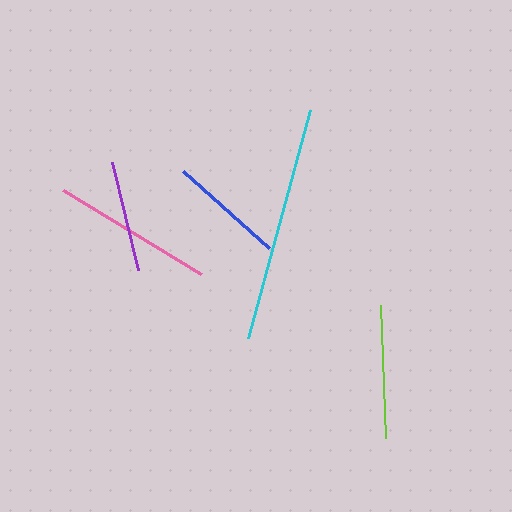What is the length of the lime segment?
The lime segment is approximately 133 pixels long.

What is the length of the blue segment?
The blue segment is approximately 116 pixels long.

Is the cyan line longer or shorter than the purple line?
The cyan line is longer than the purple line.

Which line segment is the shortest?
The purple line is the shortest at approximately 111 pixels.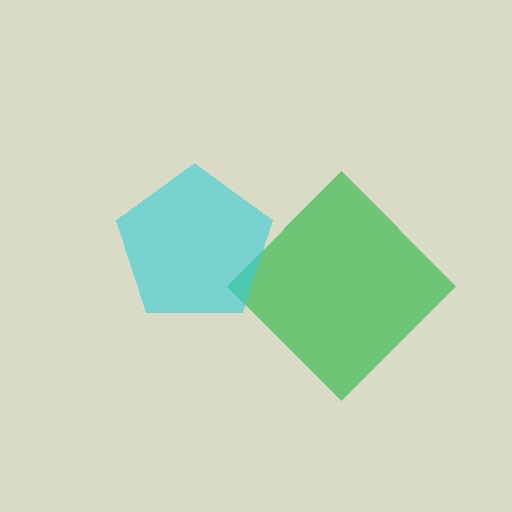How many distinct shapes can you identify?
There are 2 distinct shapes: a green diamond, a cyan pentagon.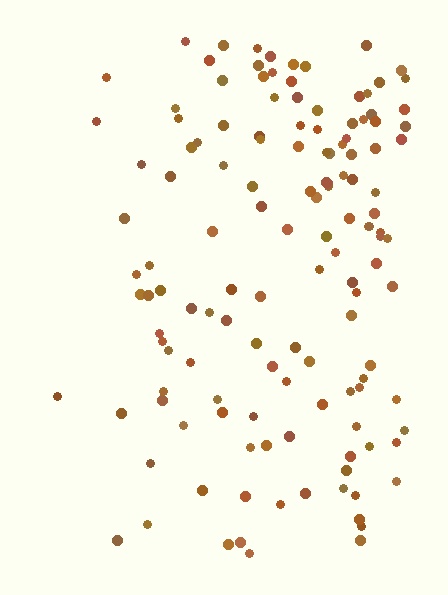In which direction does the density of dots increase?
From left to right, with the right side densest.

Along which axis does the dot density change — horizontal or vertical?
Horizontal.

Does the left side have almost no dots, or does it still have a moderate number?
Still a moderate number, just noticeably fewer than the right.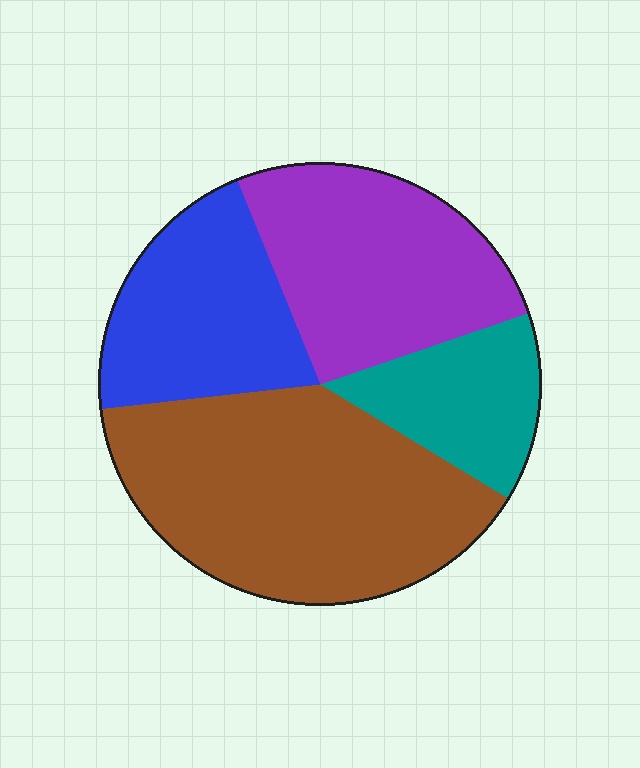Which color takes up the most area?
Brown, at roughly 40%.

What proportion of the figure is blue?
Blue takes up about one fifth (1/5) of the figure.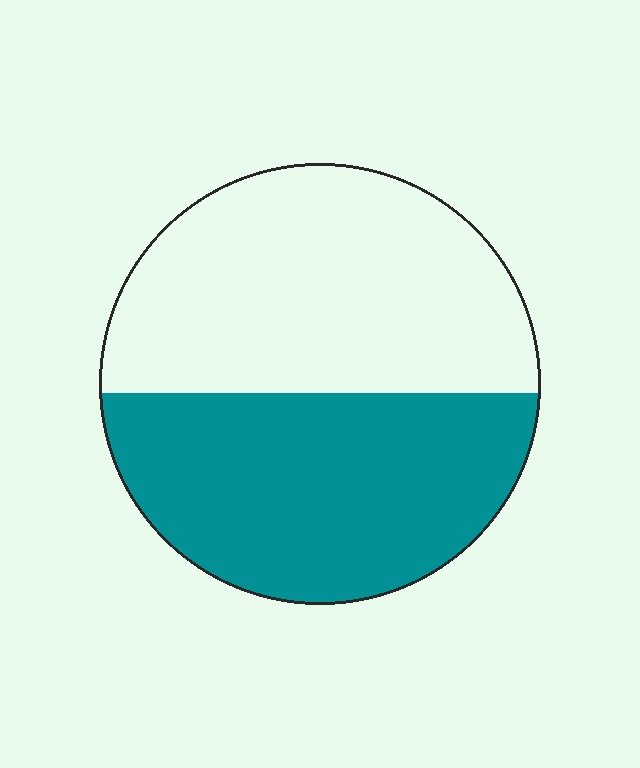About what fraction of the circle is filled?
About one half (1/2).